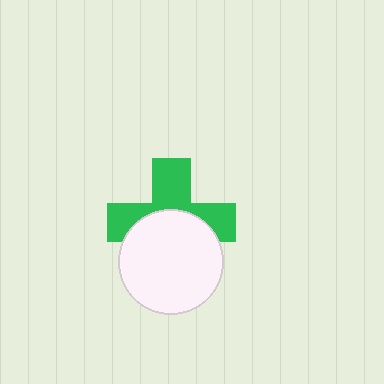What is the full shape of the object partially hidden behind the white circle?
The partially hidden object is a green cross.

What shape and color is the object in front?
The object in front is a white circle.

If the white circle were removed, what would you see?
You would see the complete green cross.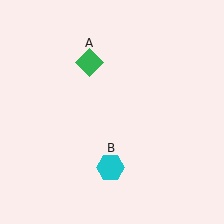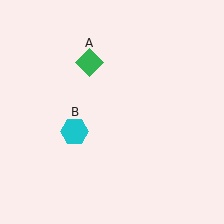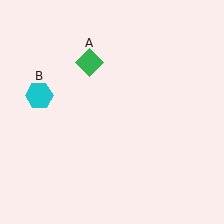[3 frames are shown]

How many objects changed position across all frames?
1 object changed position: cyan hexagon (object B).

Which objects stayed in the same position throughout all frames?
Green diamond (object A) remained stationary.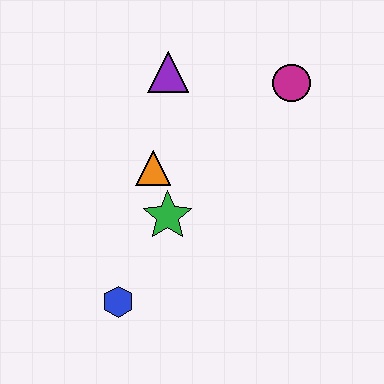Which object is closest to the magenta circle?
The purple triangle is closest to the magenta circle.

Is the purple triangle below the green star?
No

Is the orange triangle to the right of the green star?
No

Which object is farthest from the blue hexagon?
The magenta circle is farthest from the blue hexagon.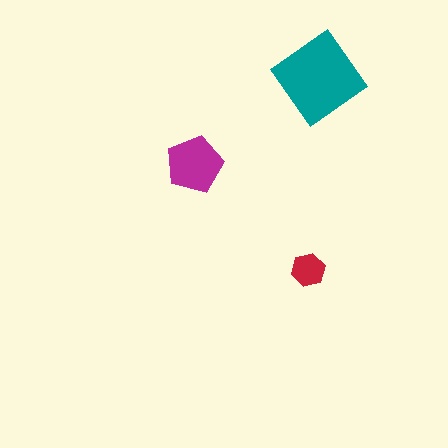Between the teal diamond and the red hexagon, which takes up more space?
The teal diamond.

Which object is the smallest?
The red hexagon.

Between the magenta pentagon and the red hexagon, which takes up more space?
The magenta pentagon.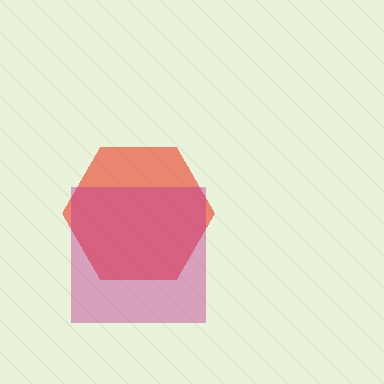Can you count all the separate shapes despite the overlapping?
Yes, there are 2 separate shapes.